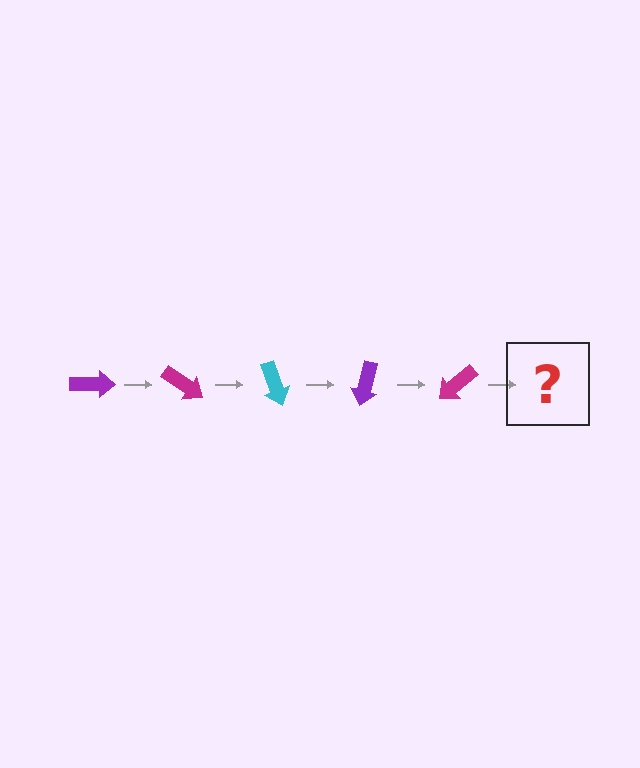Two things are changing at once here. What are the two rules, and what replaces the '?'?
The two rules are that it rotates 35 degrees each step and the color cycles through purple, magenta, and cyan. The '?' should be a cyan arrow, rotated 175 degrees from the start.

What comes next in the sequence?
The next element should be a cyan arrow, rotated 175 degrees from the start.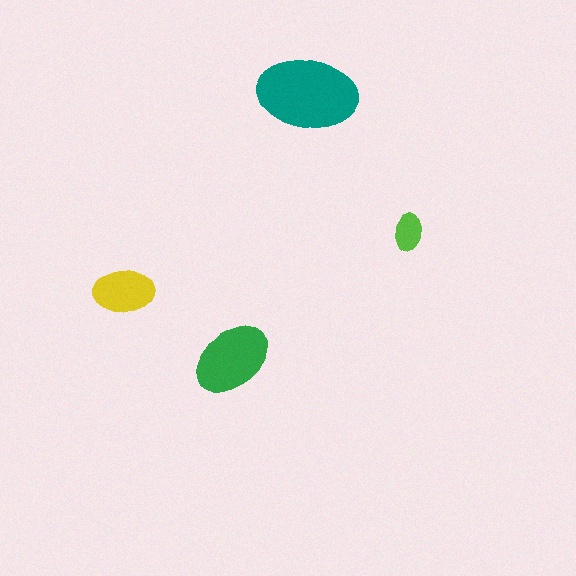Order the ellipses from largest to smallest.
the teal one, the green one, the yellow one, the lime one.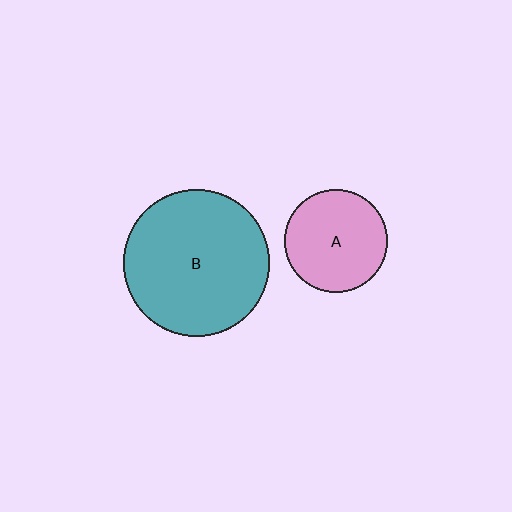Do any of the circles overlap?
No, none of the circles overlap.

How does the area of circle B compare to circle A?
Approximately 2.0 times.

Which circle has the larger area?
Circle B (teal).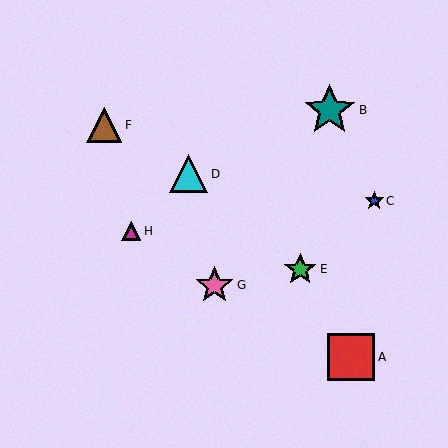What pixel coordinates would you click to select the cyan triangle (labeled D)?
Click at (189, 174) to select the cyan triangle D.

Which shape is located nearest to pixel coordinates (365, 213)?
The blue star (labeled C) at (374, 201) is nearest to that location.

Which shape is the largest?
The teal star (labeled B) is the largest.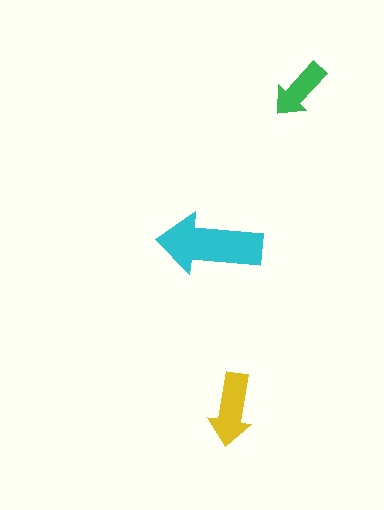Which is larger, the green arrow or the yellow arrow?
The yellow one.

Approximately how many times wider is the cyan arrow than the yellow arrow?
About 1.5 times wider.